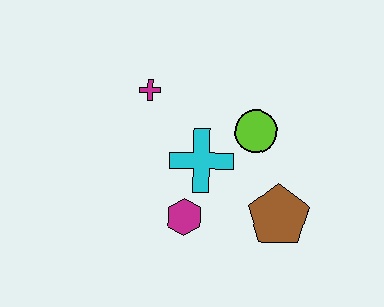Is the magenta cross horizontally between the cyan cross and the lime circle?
No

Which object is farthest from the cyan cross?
The brown pentagon is farthest from the cyan cross.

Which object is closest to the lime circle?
The cyan cross is closest to the lime circle.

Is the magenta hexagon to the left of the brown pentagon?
Yes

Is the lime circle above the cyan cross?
Yes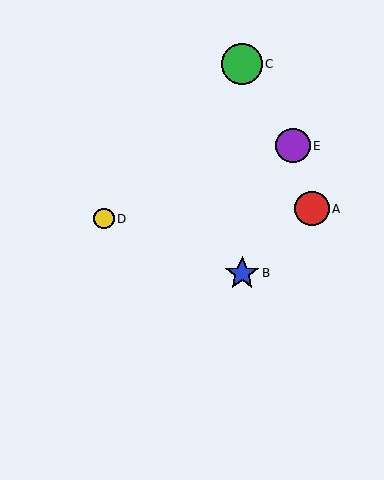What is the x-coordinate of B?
Object B is at x≈242.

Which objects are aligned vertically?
Objects B, C are aligned vertically.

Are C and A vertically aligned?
No, C is at x≈242 and A is at x≈312.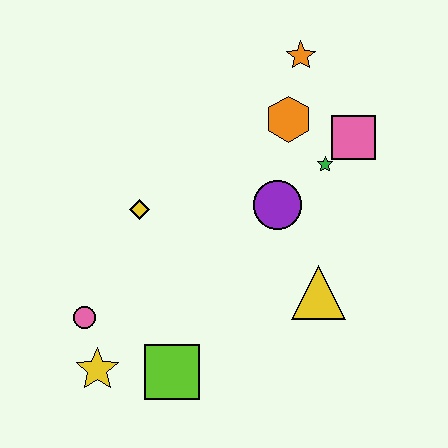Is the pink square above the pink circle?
Yes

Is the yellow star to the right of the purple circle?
No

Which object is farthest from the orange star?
The yellow star is farthest from the orange star.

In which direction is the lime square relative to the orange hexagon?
The lime square is below the orange hexagon.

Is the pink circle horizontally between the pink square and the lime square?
No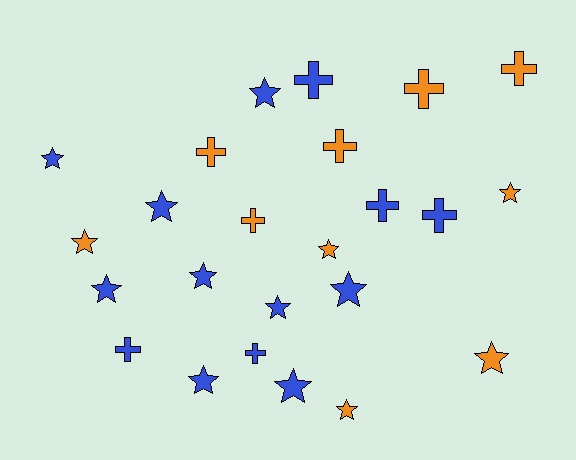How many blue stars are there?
There are 9 blue stars.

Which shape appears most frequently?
Star, with 14 objects.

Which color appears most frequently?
Blue, with 14 objects.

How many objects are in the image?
There are 24 objects.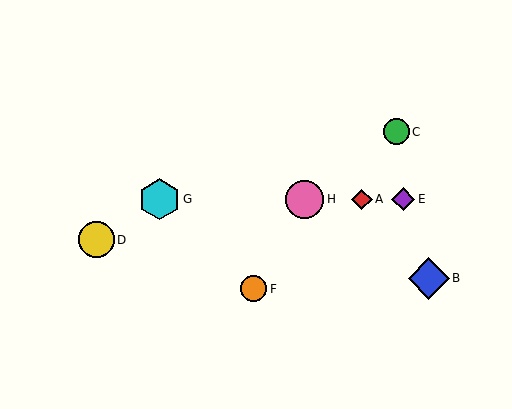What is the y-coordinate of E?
Object E is at y≈199.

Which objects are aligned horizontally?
Objects A, E, G, H are aligned horizontally.